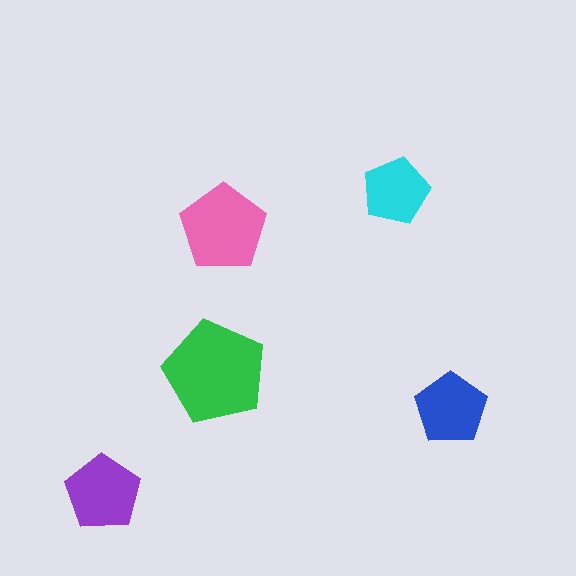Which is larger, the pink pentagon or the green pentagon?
The green one.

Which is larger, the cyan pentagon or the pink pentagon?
The pink one.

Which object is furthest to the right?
The blue pentagon is rightmost.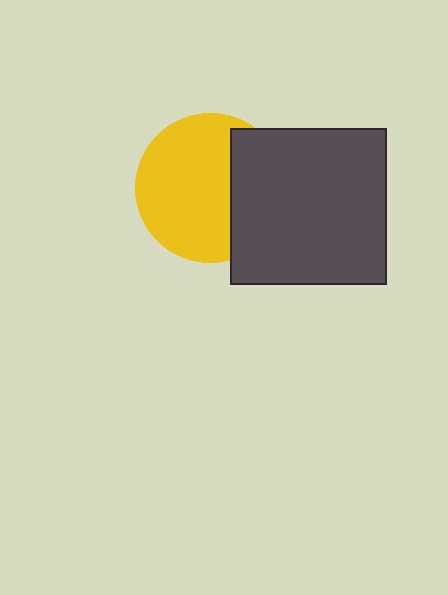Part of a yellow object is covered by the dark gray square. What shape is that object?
It is a circle.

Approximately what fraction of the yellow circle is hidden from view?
Roughly 33% of the yellow circle is hidden behind the dark gray square.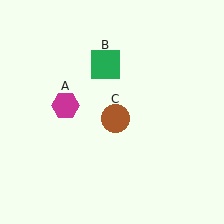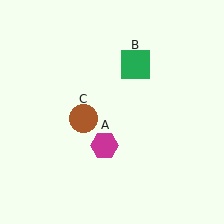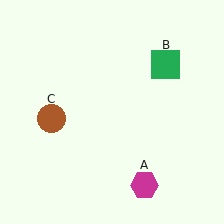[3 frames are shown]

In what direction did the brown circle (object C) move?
The brown circle (object C) moved left.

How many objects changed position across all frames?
3 objects changed position: magenta hexagon (object A), green square (object B), brown circle (object C).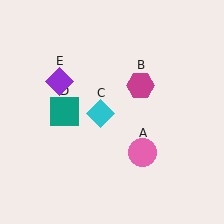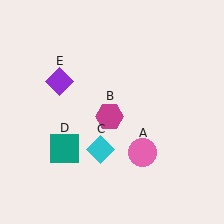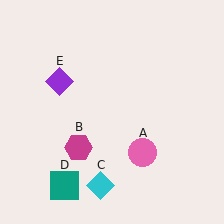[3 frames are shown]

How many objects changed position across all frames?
3 objects changed position: magenta hexagon (object B), cyan diamond (object C), teal square (object D).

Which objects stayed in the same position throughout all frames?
Pink circle (object A) and purple diamond (object E) remained stationary.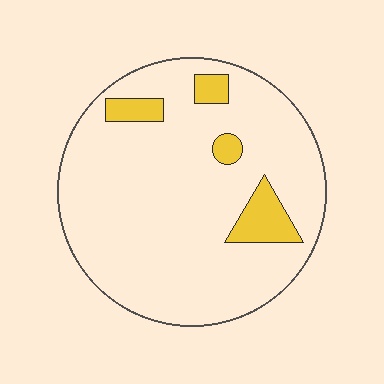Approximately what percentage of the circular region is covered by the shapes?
Approximately 10%.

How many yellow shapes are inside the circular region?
4.